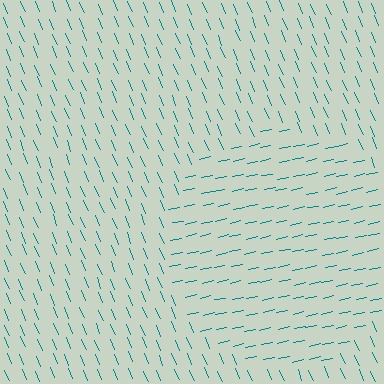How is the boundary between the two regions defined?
The boundary is defined purely by a change in line orientation (approximately 80 degrees difference). All lines are the same color and thickness.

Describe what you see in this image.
The image is filled with small teal line segments. A circle region in the image has lines oriented differently from the surrounding lines, creating a visible texture boundary.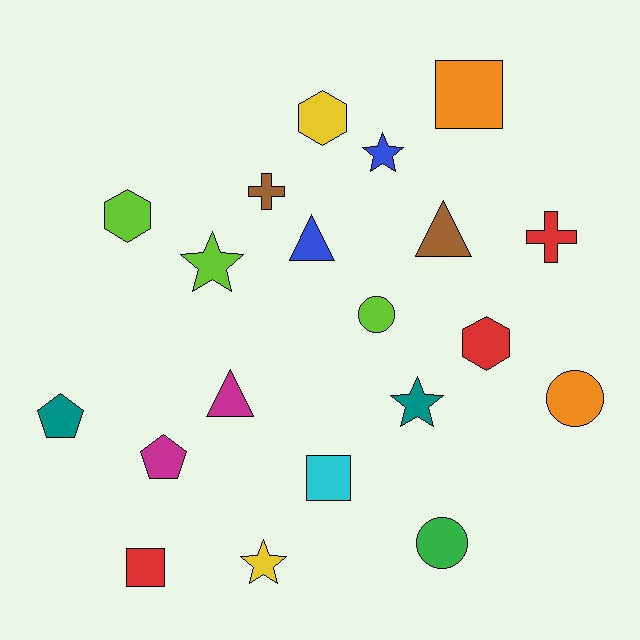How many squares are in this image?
There are 3 squares.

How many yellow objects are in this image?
There are 2 yellow objects.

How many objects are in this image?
There are 20 objects.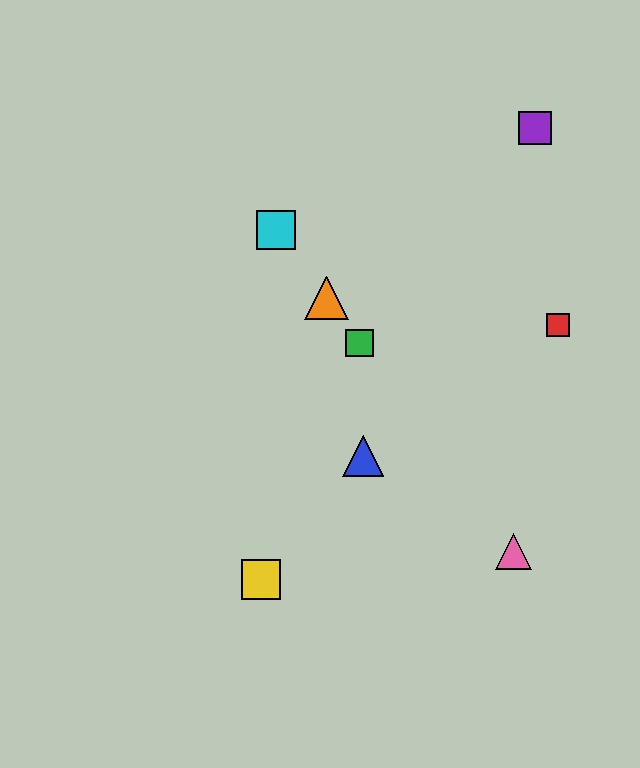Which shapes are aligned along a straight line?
The green square, the orange triangle, the cyan square, the pink triangle are aligned along a straight line.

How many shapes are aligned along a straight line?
4 shapes (the green square, the orange triangle, the cyan square, the pink triangle) are aligned along a straight line.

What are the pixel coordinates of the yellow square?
The yellow square is at (261, 580).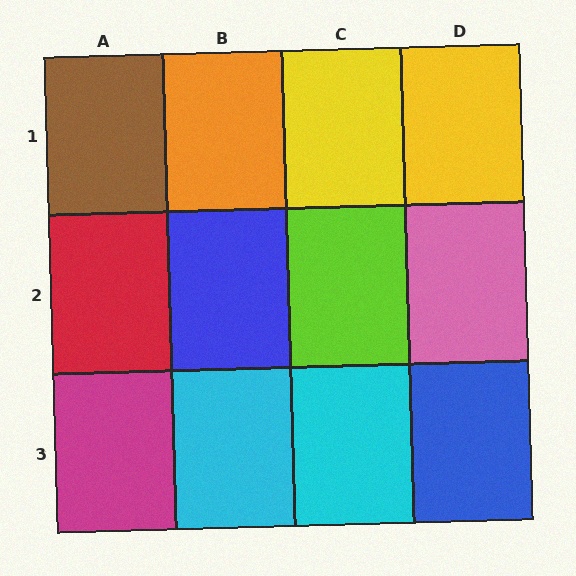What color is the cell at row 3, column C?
Cyan.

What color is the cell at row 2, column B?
Blue.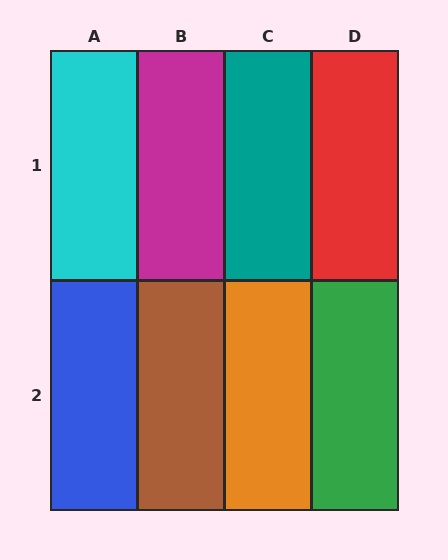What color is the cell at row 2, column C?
Orange.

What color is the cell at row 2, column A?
Blue.